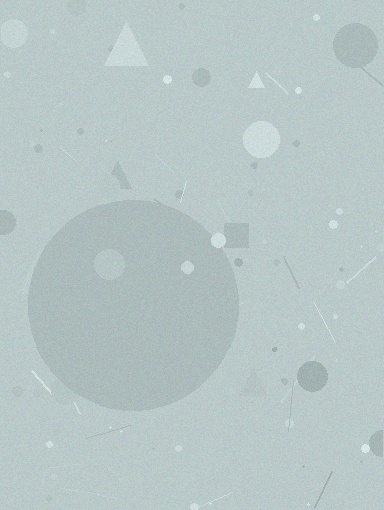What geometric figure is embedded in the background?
A circle is embedded in the background.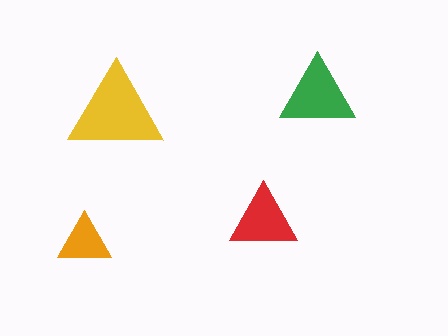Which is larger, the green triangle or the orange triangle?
The green one.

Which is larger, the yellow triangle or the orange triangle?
The yellow one.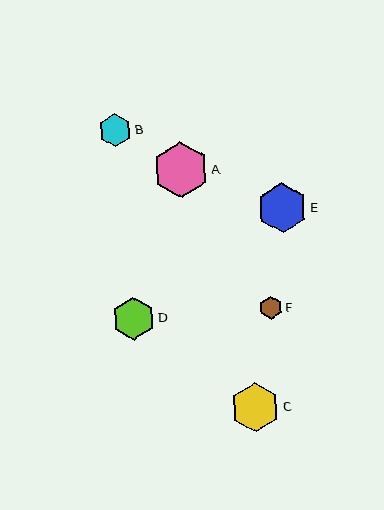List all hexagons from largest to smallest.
From largest to smallest: A, E, C, D, B, F.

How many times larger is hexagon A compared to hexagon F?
Hexagon A is approximately 2.5 times the size of hexagon F.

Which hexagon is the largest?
Hexagon A is the largest with a size of approximately 56 pixels.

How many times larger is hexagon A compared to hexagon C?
Hexagon A is approximately 1.1 times the size of hexagon C.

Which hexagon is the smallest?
Hexagon F is the smallest with a size of approximately 22 pixels.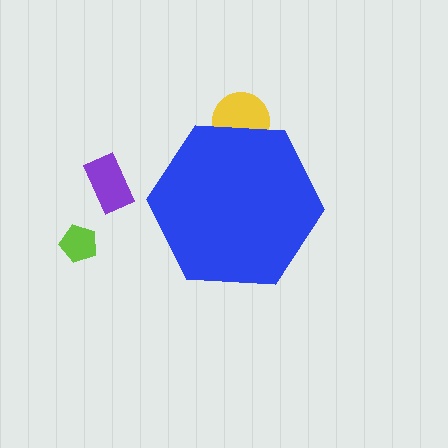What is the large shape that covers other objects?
A blue hexagon.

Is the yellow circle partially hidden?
Yes, the yellow circle is partially hidden behind the blue hexagon.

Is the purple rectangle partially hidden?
No, the purple rectangle is fully visible.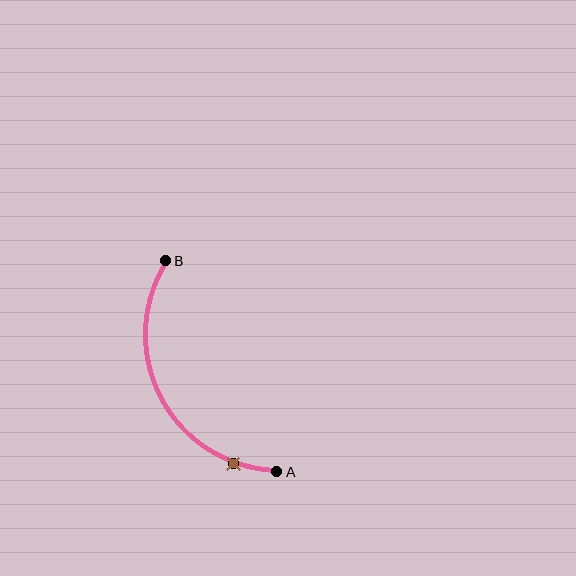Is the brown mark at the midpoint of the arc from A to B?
No. The brown mark lies on the arc but is closer to endpoint A. The arc midpoint would be at the point on the curve equidistant along the arc from both A and B.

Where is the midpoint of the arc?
The arc midpoint is the point on the curve farthest from the straight line joining A and B. It sits to the left of that line.